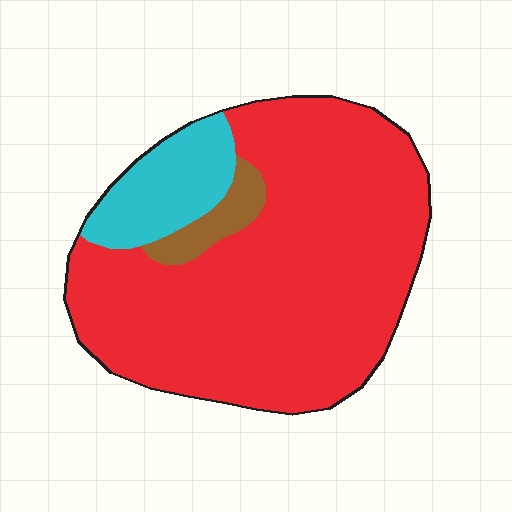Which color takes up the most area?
Red, at roughly 80%.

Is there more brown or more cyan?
Cyan.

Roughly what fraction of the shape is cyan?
Cyan takes up about one eighth (1/8) of the shape.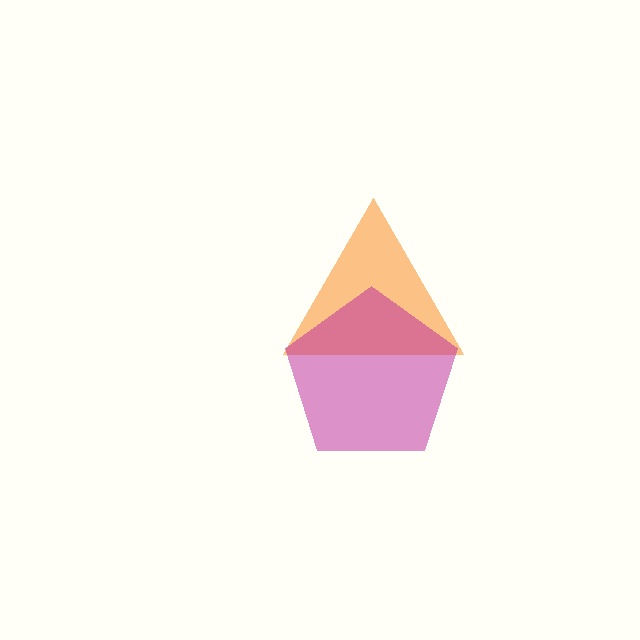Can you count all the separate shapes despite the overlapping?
Yes, there are 2 separate shapes.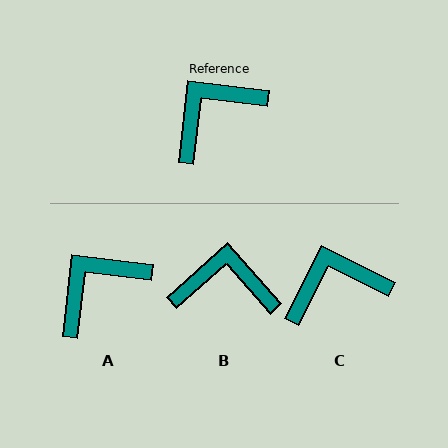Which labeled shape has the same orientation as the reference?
A.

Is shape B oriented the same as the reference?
No, it is off by about 42 degrees.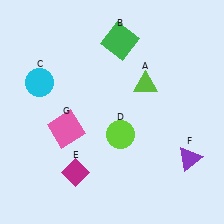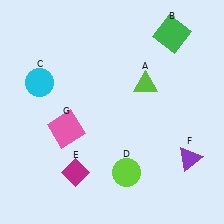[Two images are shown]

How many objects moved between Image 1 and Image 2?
2 objects moved between the two images.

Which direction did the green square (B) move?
The green square (B) moved right.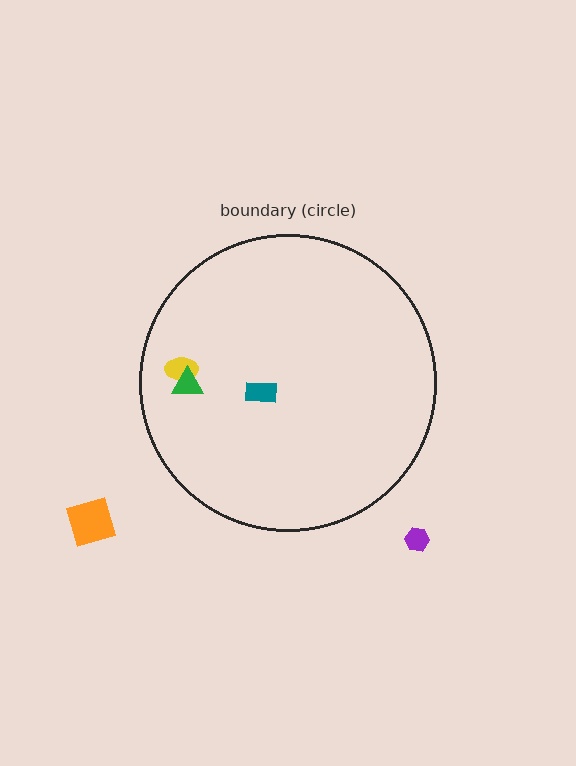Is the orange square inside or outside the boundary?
Outside.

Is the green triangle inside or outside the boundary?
Inside.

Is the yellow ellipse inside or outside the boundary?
Inside.